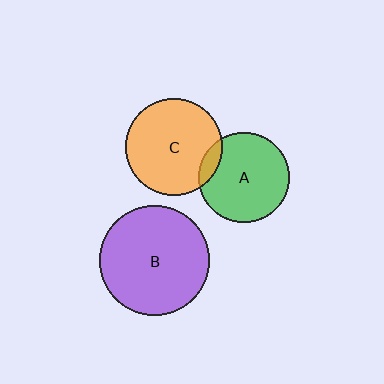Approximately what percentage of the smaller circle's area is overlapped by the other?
Approximately 10%.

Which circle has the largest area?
Circle B (purple).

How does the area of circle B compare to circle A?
Approximately 1.5 times.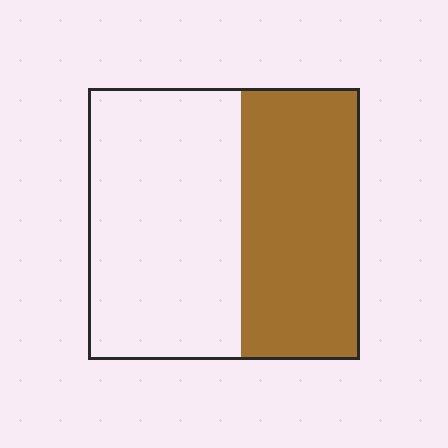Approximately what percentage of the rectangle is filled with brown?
Approximately 45%.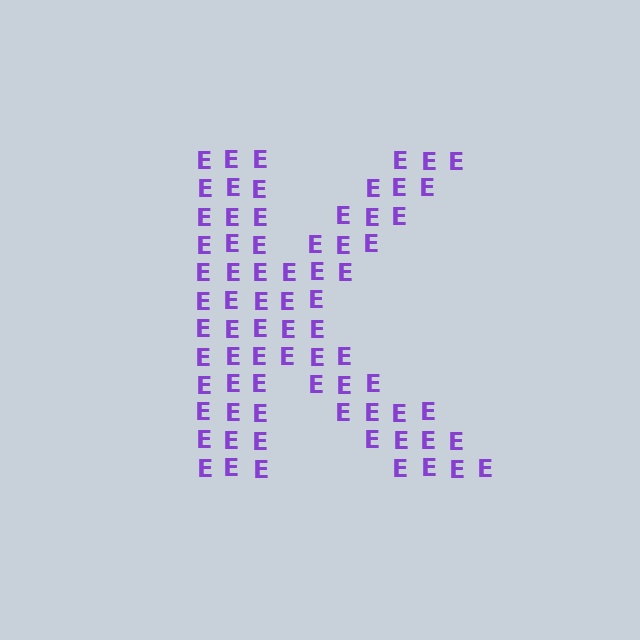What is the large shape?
The large shape is the letter K.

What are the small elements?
The small elements are letter E's.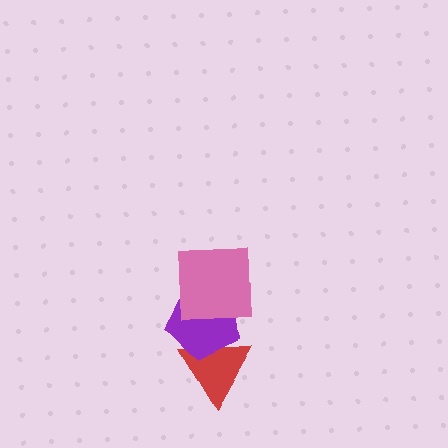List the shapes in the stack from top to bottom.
From top to bottom: the pink square, the purple pentagon, the red triangle.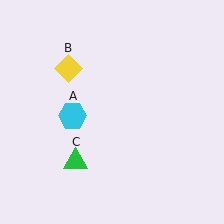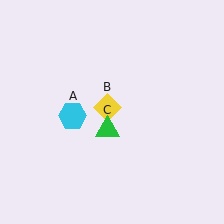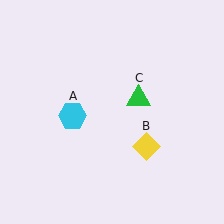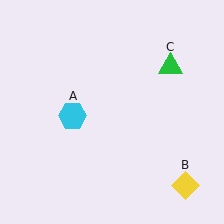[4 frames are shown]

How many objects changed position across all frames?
2 objects changed position: yellow diamond (object B), green triangle (object C).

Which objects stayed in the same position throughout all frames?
Cyan hexagon (object A) remained stationary.